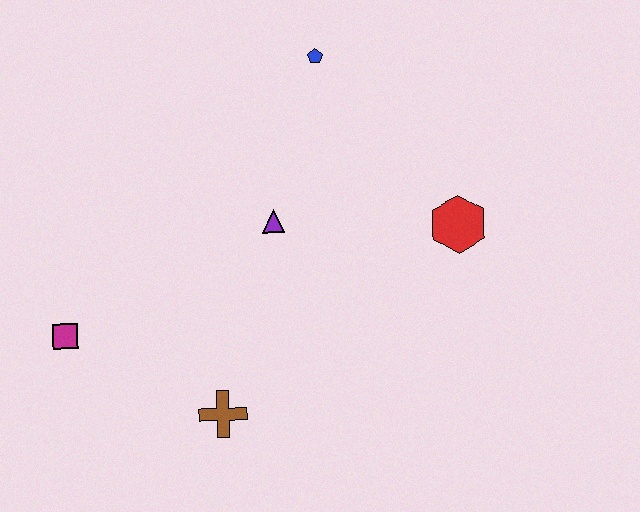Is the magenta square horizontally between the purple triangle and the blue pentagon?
No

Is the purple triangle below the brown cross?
No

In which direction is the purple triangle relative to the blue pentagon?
The purple triangle is below the blue pentagon.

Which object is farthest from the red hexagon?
The magenta square is farthest from the red hexagon.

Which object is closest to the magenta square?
The brown cross is closest to the magenta square.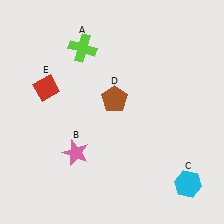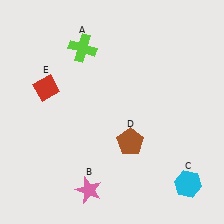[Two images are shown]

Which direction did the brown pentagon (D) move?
The brown pentagon (D) moved down.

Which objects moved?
The objects that moved are: the pink star (B), the brown pentagon (D).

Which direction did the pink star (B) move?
The pink star (B) moved down.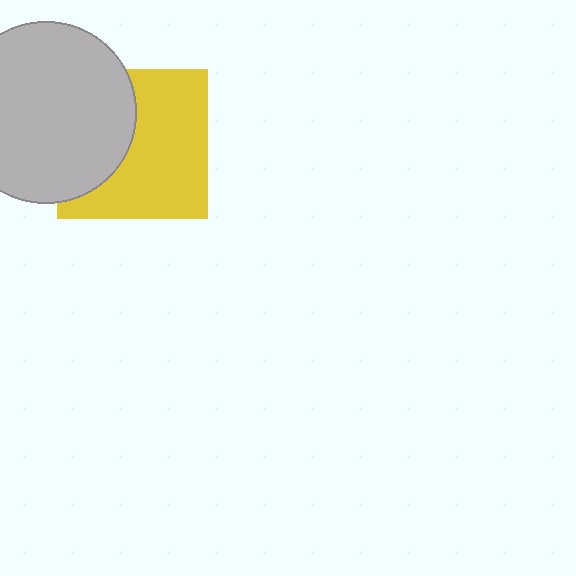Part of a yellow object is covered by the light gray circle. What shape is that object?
It is a square.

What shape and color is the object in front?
The object in front is a light gray circle.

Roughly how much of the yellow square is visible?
About half of it is visible (roughly 61%).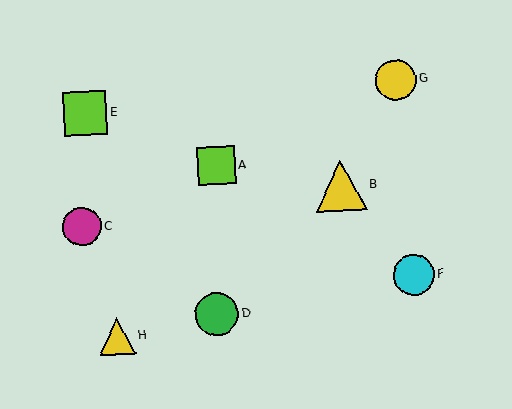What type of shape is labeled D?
Shape D is a green circle.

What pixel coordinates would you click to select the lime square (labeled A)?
Click at (217, 166) to select the lime square A.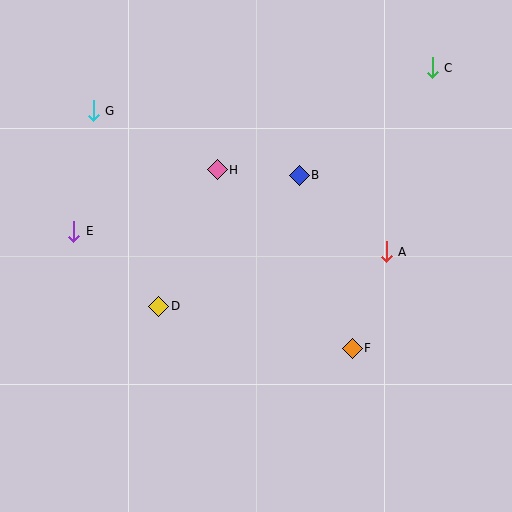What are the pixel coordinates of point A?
Point A is at (386, 252).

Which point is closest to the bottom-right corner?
Point F is closest to the bottom-right corner.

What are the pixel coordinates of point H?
Point H is at (217, 170).